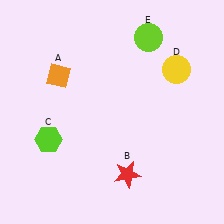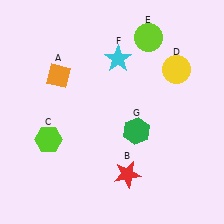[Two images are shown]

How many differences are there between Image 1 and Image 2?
There are 2 differences between the two images.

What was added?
A cyan star (F), a green hexagon (G) were added in Image 2.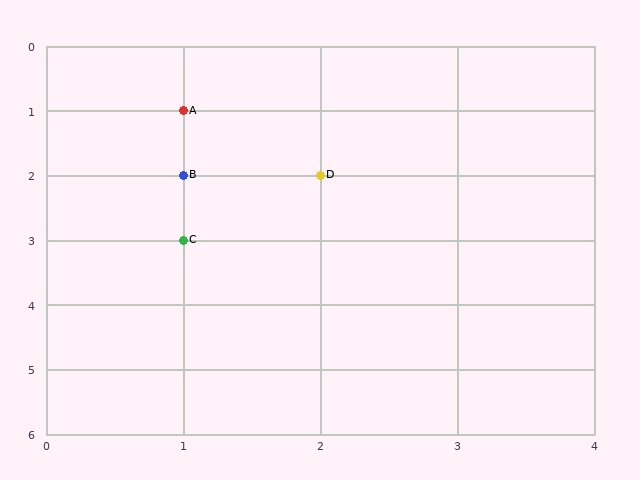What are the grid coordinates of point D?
Point D is at grid coordinates (2, 2).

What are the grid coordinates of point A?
Point A is at grid coordinates (1, 1).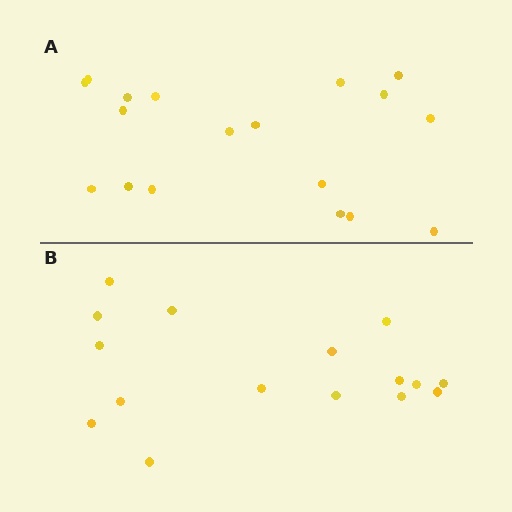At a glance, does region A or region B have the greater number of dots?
Region A (the top region) has more dots.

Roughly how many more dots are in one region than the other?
Region A has just a few more — roughly 2 or 3 more dots than region B.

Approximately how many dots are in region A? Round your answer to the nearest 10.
About 20 dots. (The exact count is 18, which rounds to 20.)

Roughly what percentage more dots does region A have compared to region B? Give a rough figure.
About 10% more.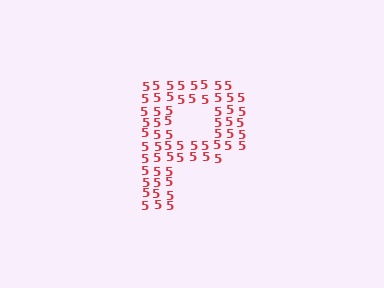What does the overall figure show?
The overall figure shows the letter P.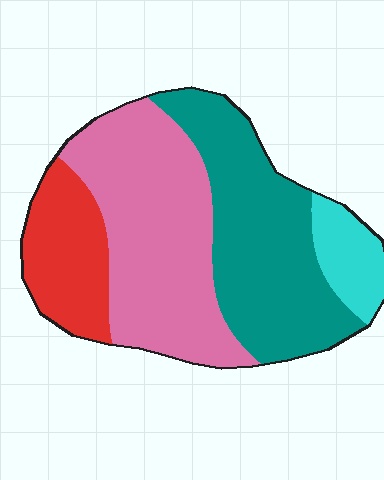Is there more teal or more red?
Teal.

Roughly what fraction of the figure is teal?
Teal covers 35% of the figure.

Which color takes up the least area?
Cyan, at roughly 10%.